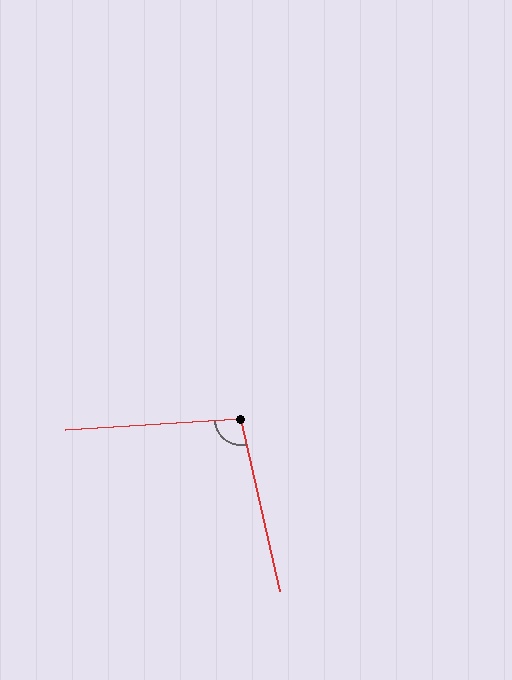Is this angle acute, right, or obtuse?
It is obtuse.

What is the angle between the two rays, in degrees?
Approximately 99 degrees.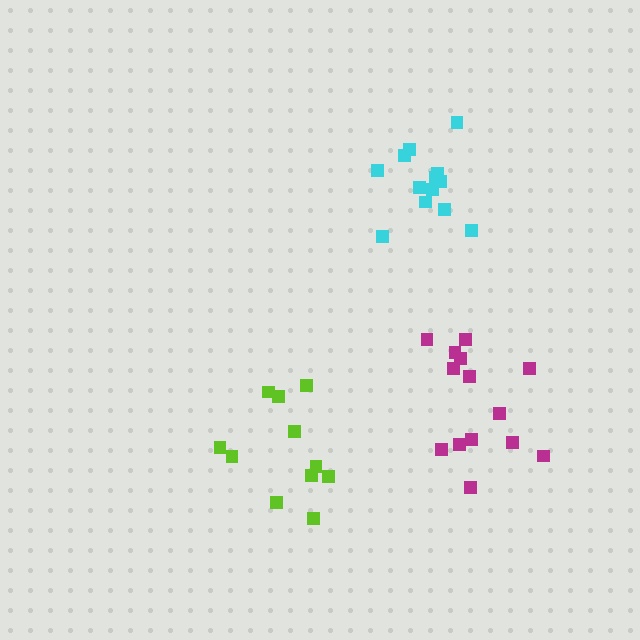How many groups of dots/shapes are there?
There are 3 groups.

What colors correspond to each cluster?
The clusters are colored: lime, magenta, cyan.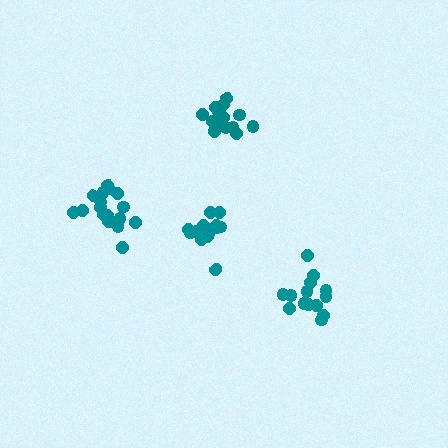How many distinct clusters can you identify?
There are 4 distinct clusters.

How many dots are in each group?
Group 1: 18 dots, Group 2: 14 dots, Group 3: 15 dots, Group 4: 14 dots (61 total).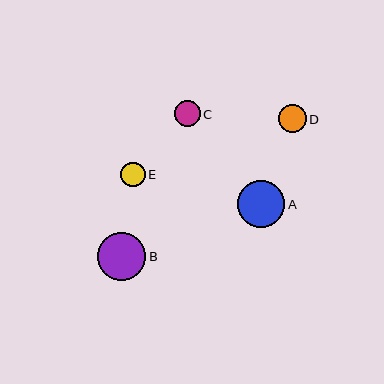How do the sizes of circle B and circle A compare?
Circle B and circle A are approximately the same size.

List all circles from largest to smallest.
From largest to smallest: B, A, D, C, E.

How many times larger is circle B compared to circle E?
Circle B is approximately 2.0 times the size of circle E.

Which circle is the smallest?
Circle E is the smallest with a size of approximately 24 pixels.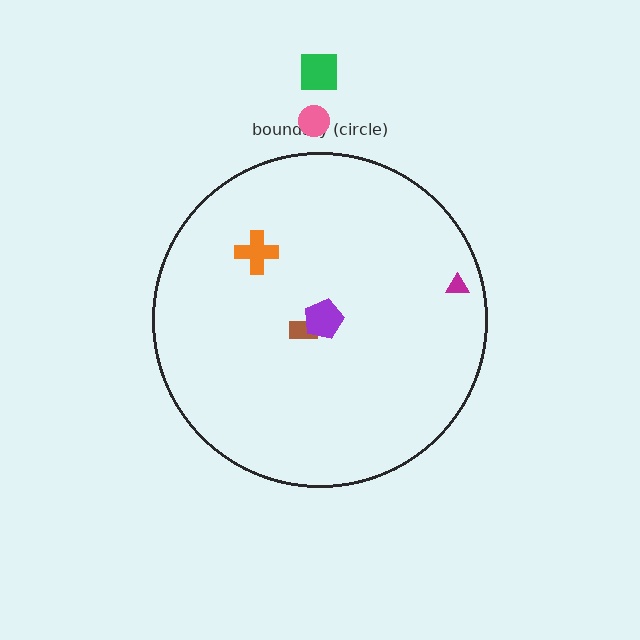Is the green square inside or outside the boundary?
Outside.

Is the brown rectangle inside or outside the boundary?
Inside.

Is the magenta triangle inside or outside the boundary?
Inside.